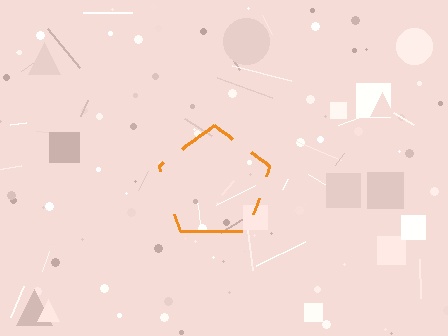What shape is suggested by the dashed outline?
The dashed outline suggests a pentagon.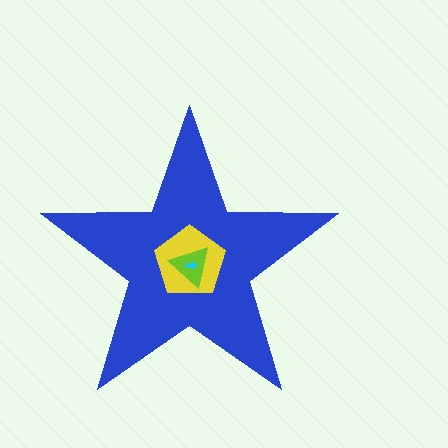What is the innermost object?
The cyan arrow.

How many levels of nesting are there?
4.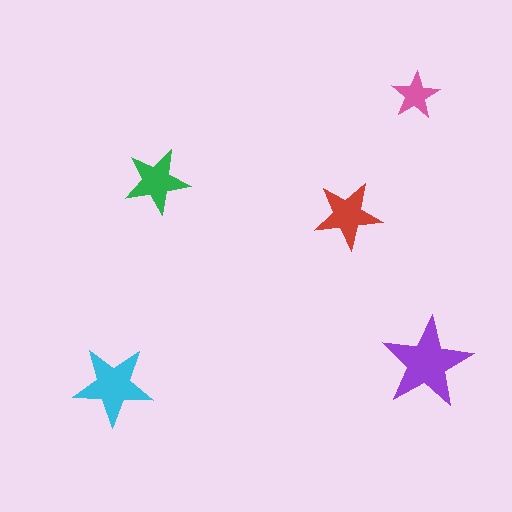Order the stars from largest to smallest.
the purple one, the cyan one, the red one, the green one, the pink one.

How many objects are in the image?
There are 5 objects in the image.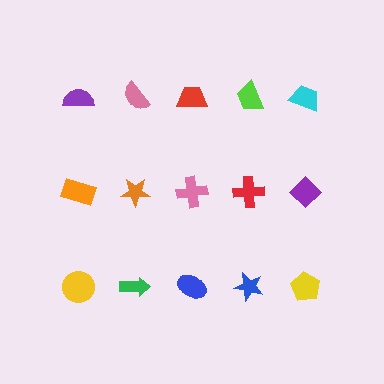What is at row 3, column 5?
A yellow pentagon.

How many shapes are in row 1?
5 shapes.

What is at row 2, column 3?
A pink cross.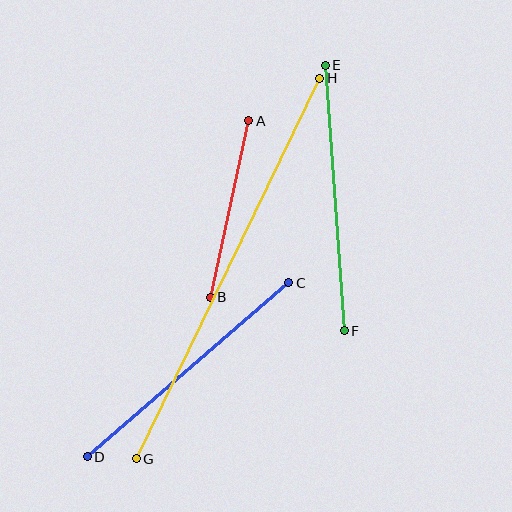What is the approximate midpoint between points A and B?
The midpoint is at approximately (229, 209) pixels.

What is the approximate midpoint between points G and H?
The midpoint is at approximately (228, 268) pixels.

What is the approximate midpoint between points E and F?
The midpoint is at approximately (335, 198) pixels.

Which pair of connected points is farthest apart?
Points G and H are farthest apart.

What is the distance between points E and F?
The distance is approximately 266 pixels.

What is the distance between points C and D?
The distance is approximately 266 pixels.